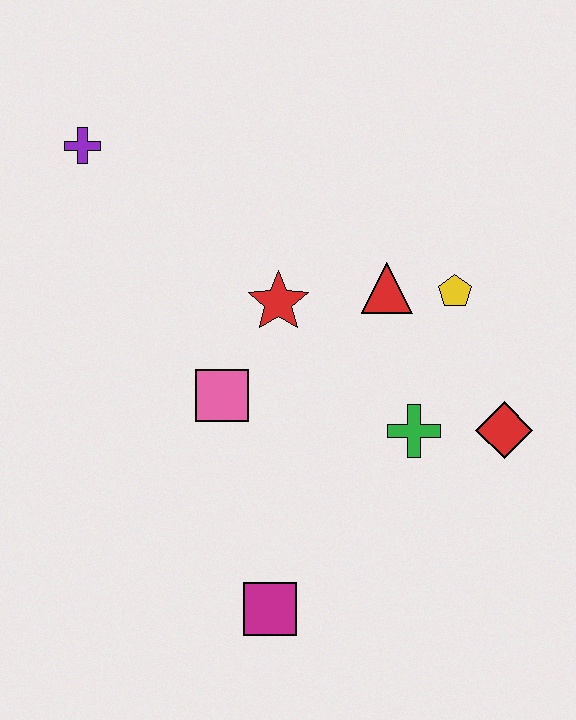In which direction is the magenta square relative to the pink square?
The magenta square is below the pink square.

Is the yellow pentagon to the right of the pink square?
Yes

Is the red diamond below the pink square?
Yes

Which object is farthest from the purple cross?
The red diamond is farthest from the purple cross.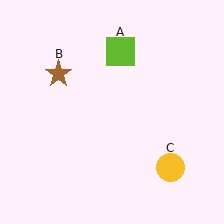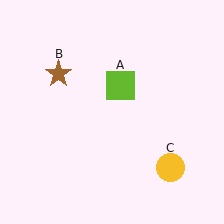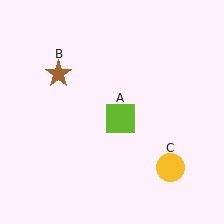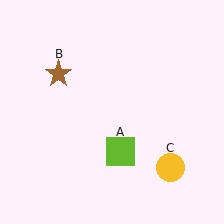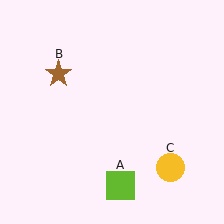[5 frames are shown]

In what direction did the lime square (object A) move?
The lime square (object A) moved down.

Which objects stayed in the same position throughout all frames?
Brown star (object B) and yellow circle (object C) remained stationary.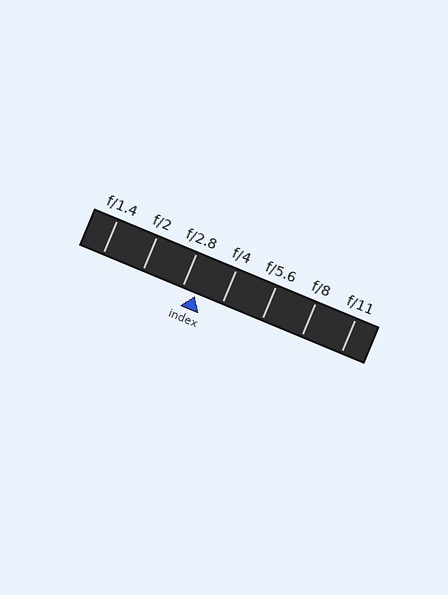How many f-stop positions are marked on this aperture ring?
There are 7 f-stop positions marked.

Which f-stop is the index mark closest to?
The index mark is closest to f/2.8.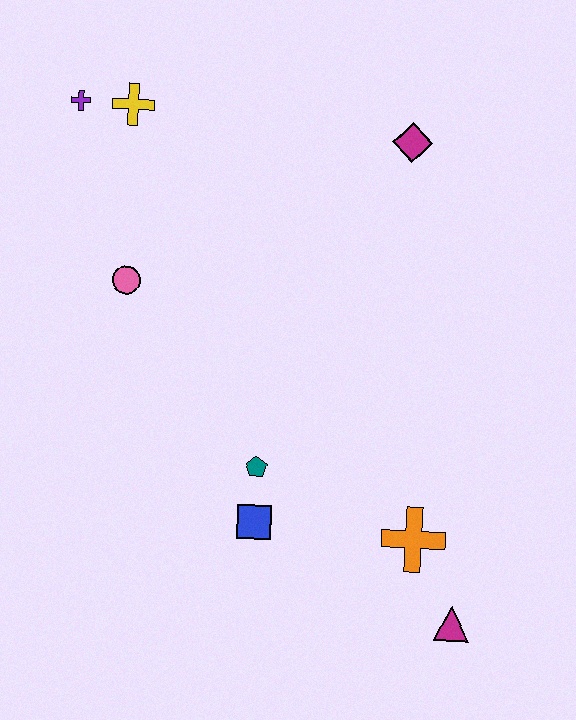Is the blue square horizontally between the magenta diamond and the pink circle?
Yes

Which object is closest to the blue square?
The teal pentagon is closest to the blue square.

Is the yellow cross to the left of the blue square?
Yes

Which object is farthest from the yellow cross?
The magenta triangle is farthest from the yellow cross.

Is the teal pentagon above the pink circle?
No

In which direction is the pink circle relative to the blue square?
The pink circle is above the blue square.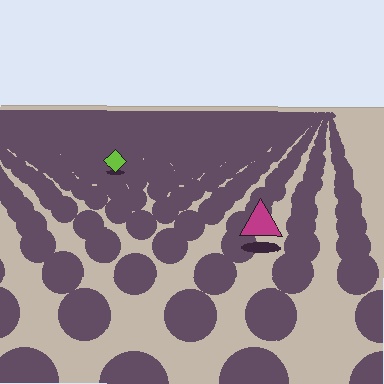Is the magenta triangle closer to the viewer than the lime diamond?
Yes. The magenta triangle is closer — you can tell from the texture gradient: the ground texture is coarser near it.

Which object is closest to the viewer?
The magenta triangle is closest. The texture marks near it are larger and more spread out.